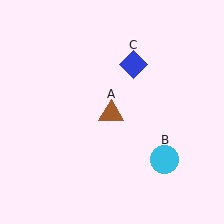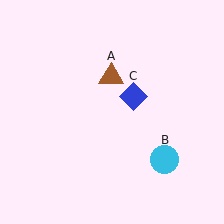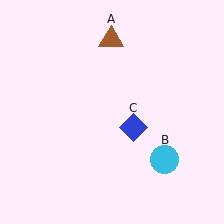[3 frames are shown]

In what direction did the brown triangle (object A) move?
The brown triangle (object A) moved up.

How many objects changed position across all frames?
2 objects changed position: brown triangle (object A), blue diamond (object C).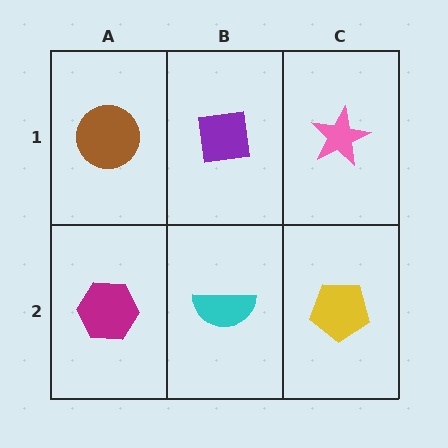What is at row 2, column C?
A yellow pentagon.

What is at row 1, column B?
A purple square.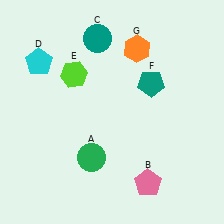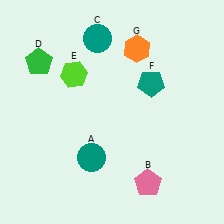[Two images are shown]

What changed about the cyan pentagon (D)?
In Image 1, D is cyan. In Image 2, it changed to green.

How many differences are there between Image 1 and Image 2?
There are 2 differences between the two images.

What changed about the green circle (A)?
In Image 1, A is green. In Image 2, it changed to teal.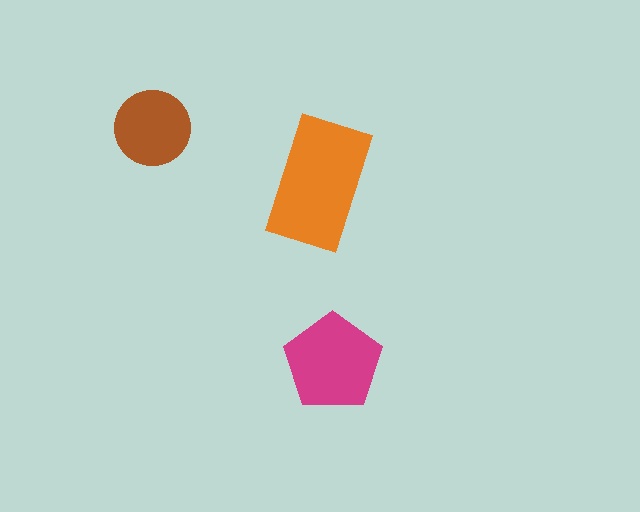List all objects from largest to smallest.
The orange rectangle, the magenta pentagon, the brown circle.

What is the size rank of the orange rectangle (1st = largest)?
1st.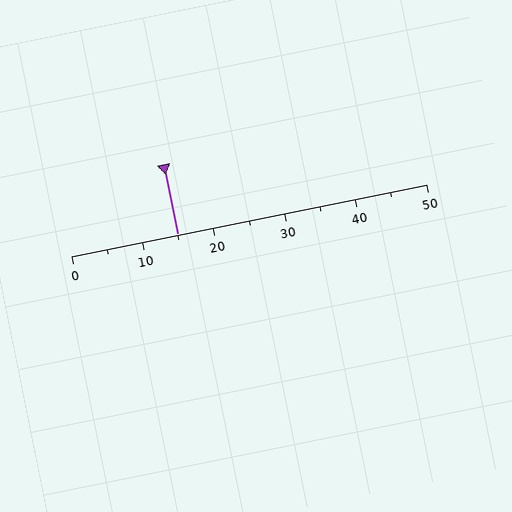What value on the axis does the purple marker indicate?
The marker indicates approximately 15.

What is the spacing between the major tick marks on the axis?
The major ticks are spaced 10 apart.